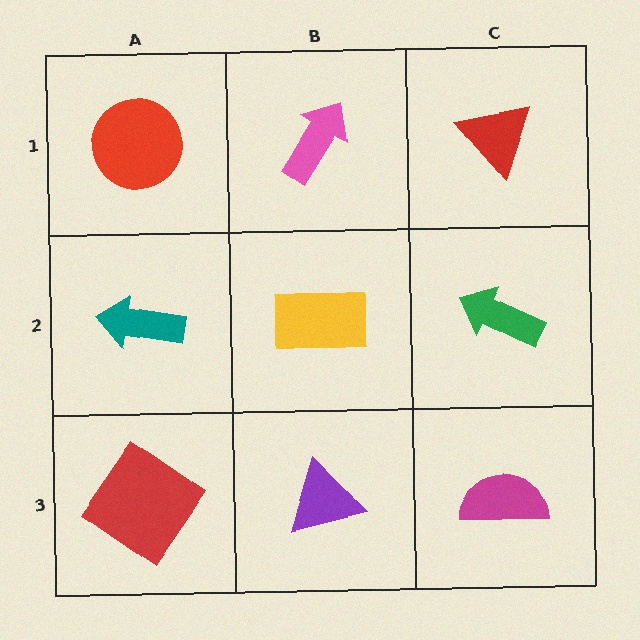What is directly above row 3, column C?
A green arrow.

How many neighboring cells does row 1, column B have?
3.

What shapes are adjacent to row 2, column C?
A red triangle (row 1, column C), a magenta semicircle (row 3, column C), a yellow rectangle (row 2, column B).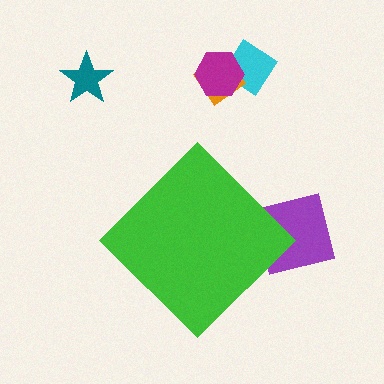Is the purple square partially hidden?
Yes, the purple square is partially hidden behind the green diamond.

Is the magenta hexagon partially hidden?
No, the magenta hexagon is fully visible.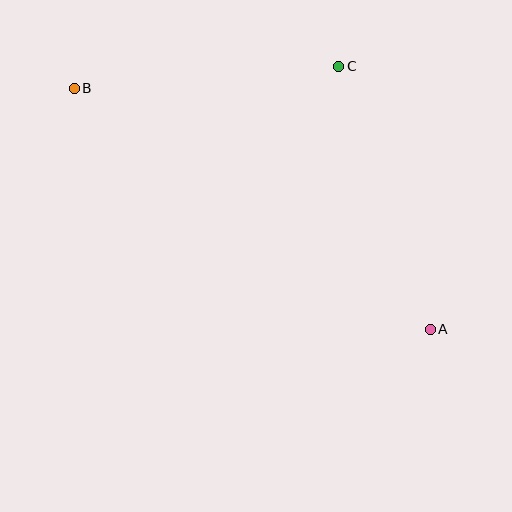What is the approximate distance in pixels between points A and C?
The distance between A and C is approximately 278 pixels.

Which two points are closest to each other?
Points B and C are closest to each other.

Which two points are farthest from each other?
Points A and B are farthest from each other.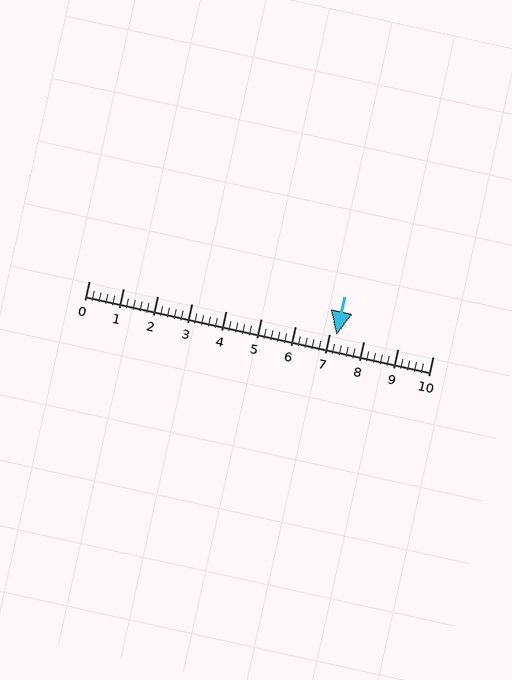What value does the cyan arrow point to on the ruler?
The cyan arrow points to approximately 7.2.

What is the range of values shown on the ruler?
The ruler shows values from 0 to 10.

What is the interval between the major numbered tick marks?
The major tick marks are spaced 1 units apart.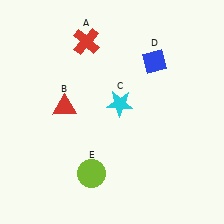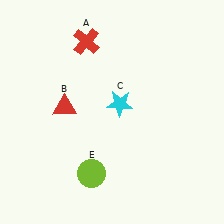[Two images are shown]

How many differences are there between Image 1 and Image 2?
There is 1 difference between the two images.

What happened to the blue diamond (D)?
The blue diamond (D) was removed in Image 2. It was in the top-right area of Image 1.